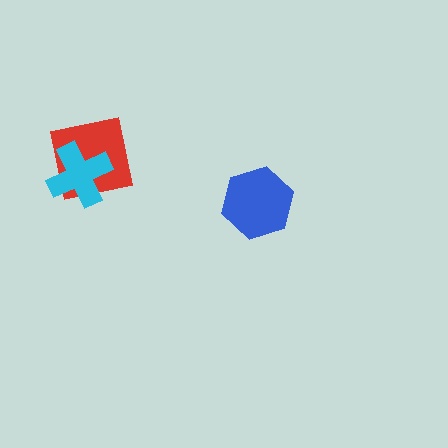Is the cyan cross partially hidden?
No, no other shape covers it.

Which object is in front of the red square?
The cyan cross is in front of the red square.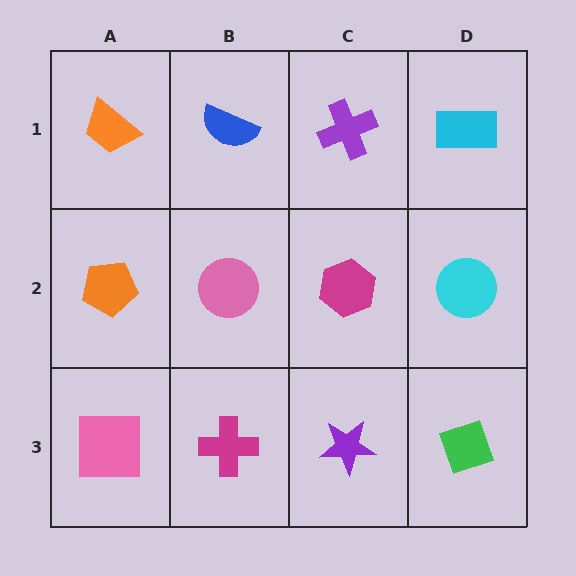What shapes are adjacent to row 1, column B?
A pink circle (row 2, column B), an orange trapezoid (row 1, column A), a purple cross (row 1, column C).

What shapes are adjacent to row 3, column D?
A cyan circle (row 2, column D), a purple star (row 3, column C).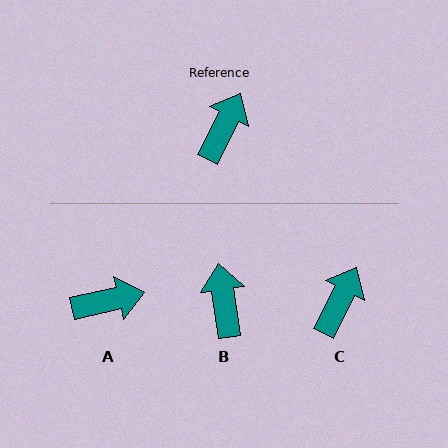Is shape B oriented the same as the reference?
No, it is off by about 35 degrees.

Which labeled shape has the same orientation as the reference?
C.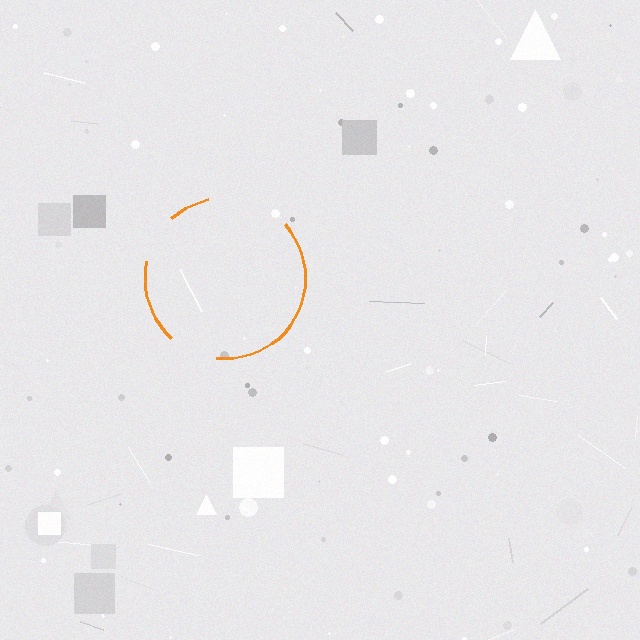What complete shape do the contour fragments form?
The contour fragments form a circle.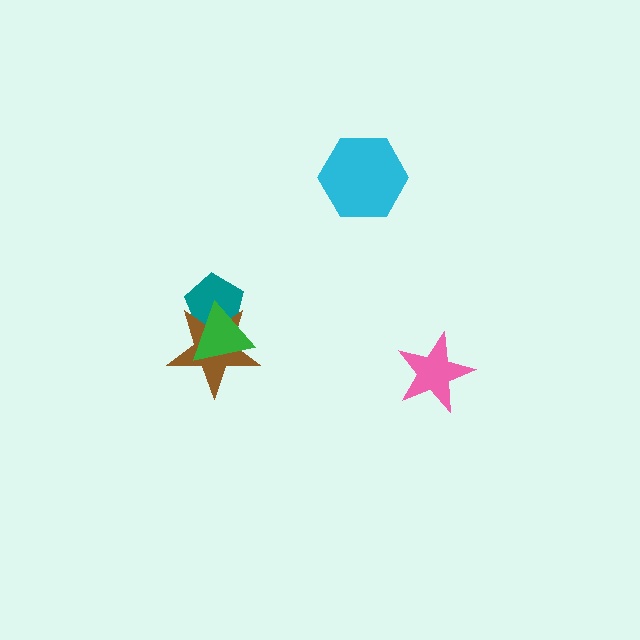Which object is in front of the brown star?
The green triangle is in front of the brown star.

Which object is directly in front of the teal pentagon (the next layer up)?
The brown star is directly in front of the teal pentagon.